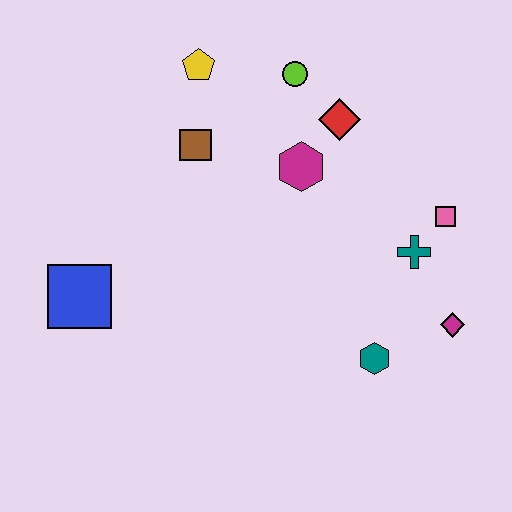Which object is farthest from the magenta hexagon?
The blue square is farthest from the magenta hexagon.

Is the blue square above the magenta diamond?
Yes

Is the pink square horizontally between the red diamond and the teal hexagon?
No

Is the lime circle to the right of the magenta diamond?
No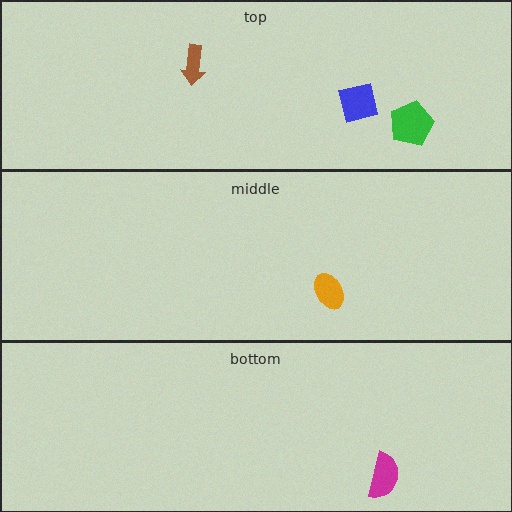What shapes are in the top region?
The brown arrow, the blue square, the green pentagon.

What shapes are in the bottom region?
The magenta semicircle.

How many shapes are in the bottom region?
1.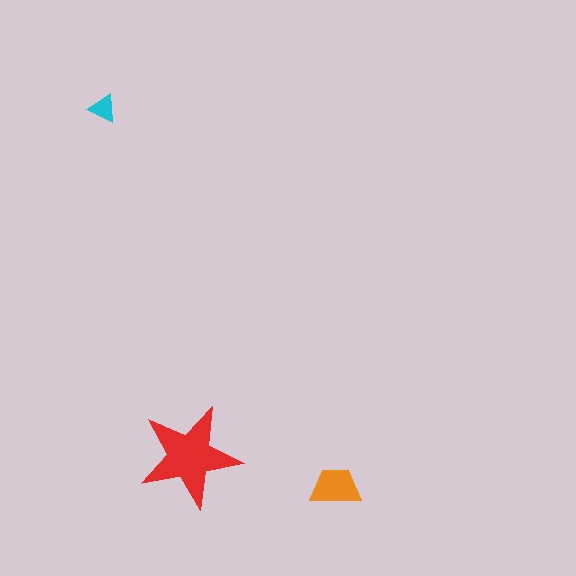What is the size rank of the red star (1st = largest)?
1st.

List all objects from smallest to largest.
The cyan triangle, the orange trapezoid, the red star.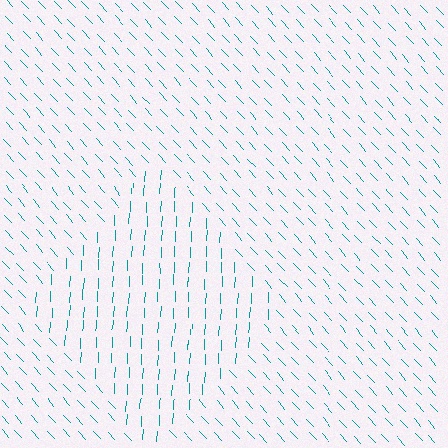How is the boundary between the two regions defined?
The boundary is defined purely by a change in line orientation (approximately 45 degrees difference). All lines are the same color and thickness.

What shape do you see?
I see a diamond.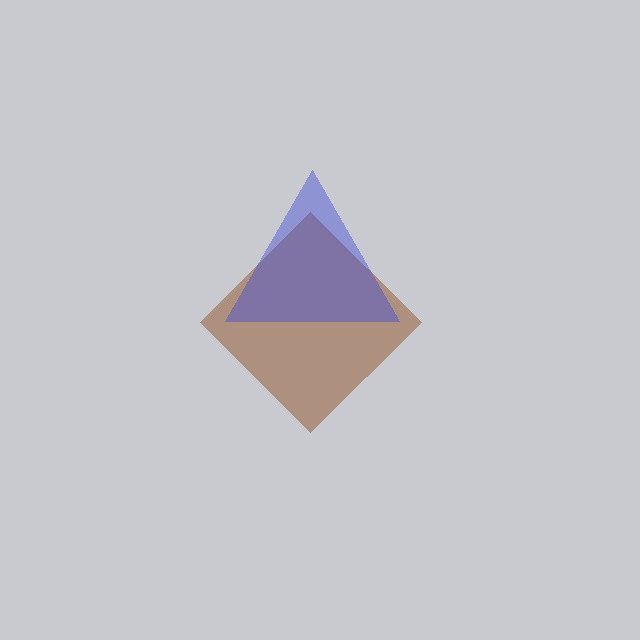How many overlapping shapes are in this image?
There are 2 overlapping shapes in the image.